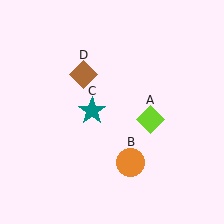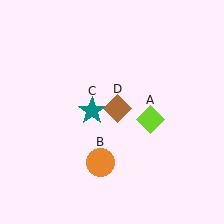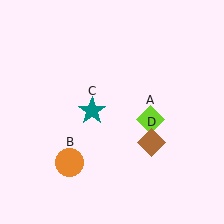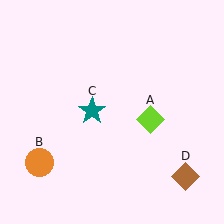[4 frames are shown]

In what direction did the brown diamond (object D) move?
The brown diamond (object D) moved down and to the right.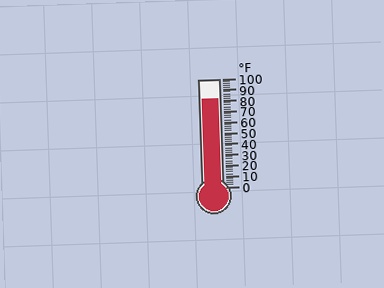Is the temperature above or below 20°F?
The temperature is above 20°F.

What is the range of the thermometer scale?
The thermometer scale ranges from 0°F to 100°F.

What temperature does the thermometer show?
The thermometer shows approximately 82°F.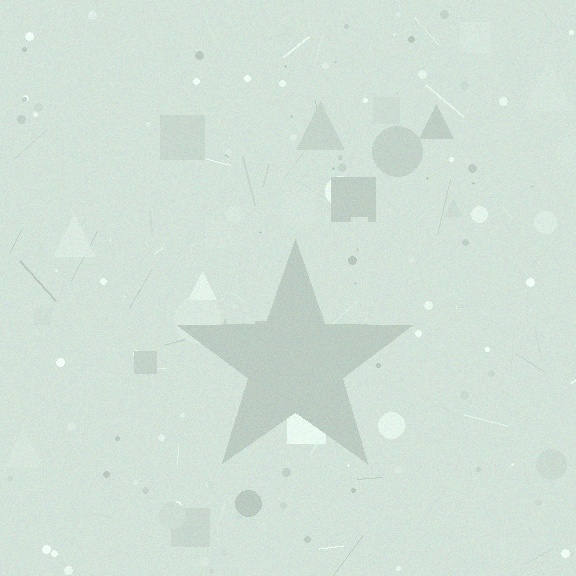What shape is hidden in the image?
A star is hidden in the image.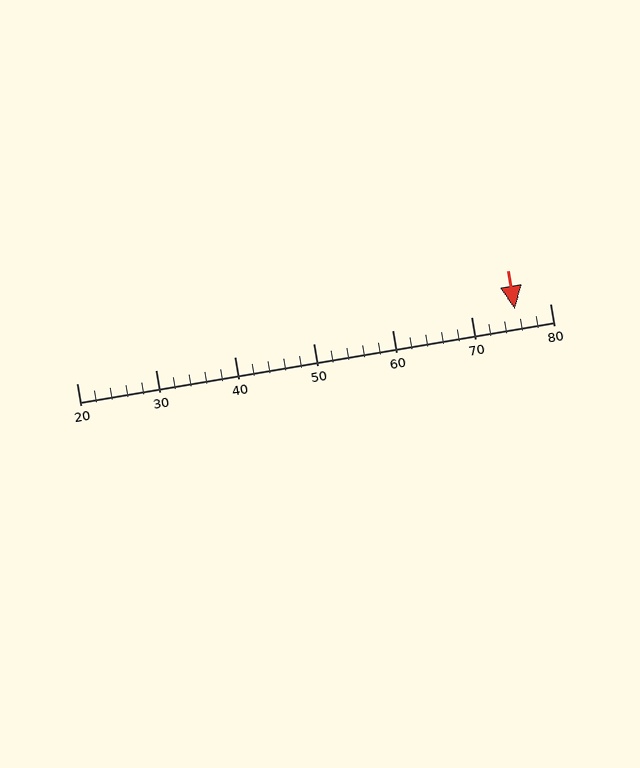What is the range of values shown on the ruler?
The ruler shows values from 20 to 80.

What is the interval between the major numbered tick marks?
The major tick marks are spaced 10 units apart.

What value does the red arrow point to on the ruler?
The red arrow points to approximately 76.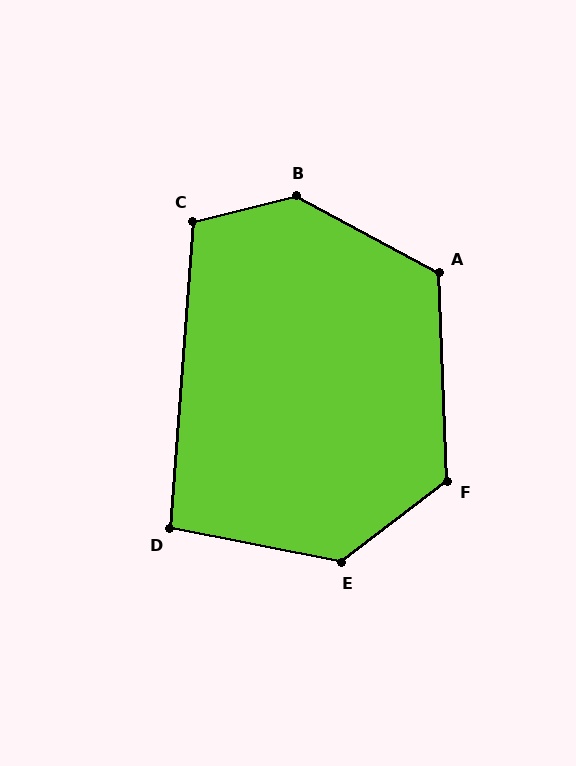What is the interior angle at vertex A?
Approximately 121 degrees (obtuse).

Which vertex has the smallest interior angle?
D, at approximately 97 degrees.